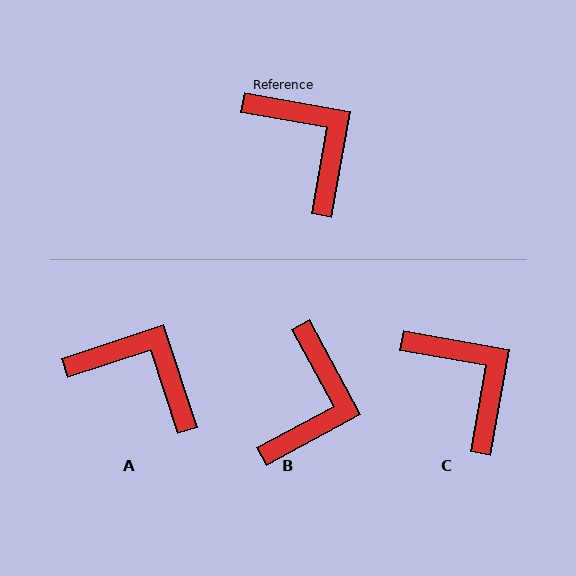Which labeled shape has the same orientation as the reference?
C.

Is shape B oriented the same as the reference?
No, it is off by about 52 degrees.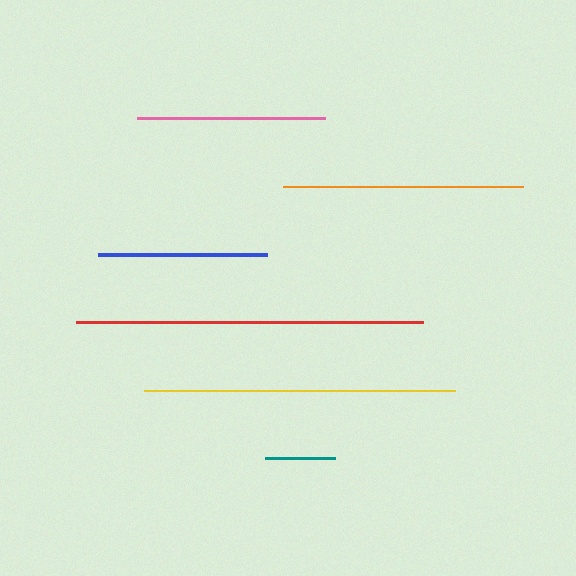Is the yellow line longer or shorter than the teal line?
The yellow line is longer than the teal line.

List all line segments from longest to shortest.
From longest to shortest: red, yellow, orange, pink, blue, teal.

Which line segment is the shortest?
The teal line is the shortest at approximately 70 pixels.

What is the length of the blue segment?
The blue segment is approximately 169 pixels long.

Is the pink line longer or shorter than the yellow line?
The yellow line is longer than the pink line.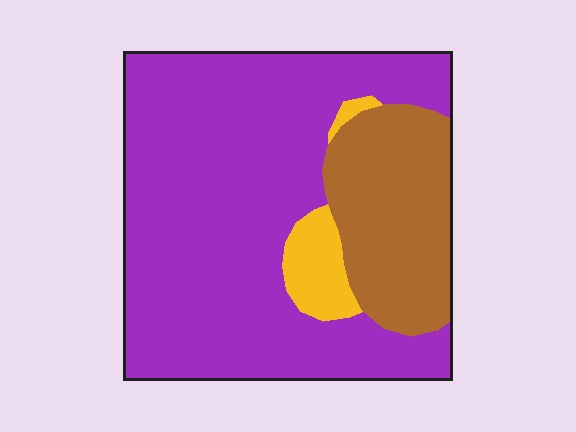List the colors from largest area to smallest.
From largest to smallest: purple, brown, yellow.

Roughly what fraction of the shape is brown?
Brown takes up about one quarter (1/4) of the shape.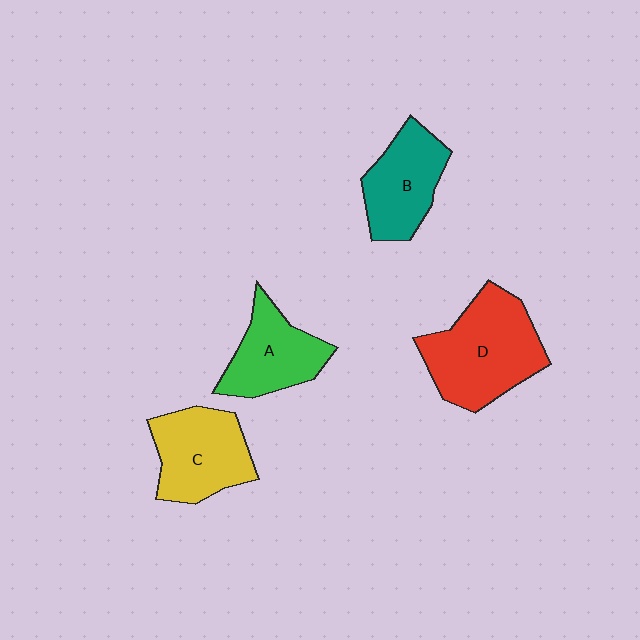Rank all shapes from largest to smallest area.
From largest to smallest: D (red), C (yellow), B (teal), A (green).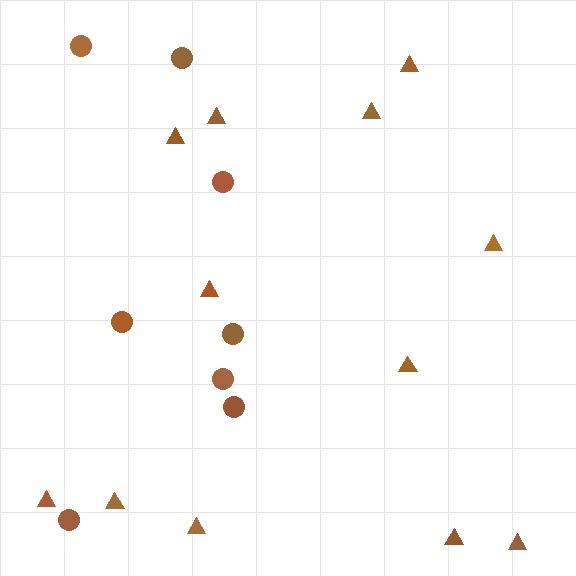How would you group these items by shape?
There are 2 groups: one group of triangles (12) and one group of circles (8).